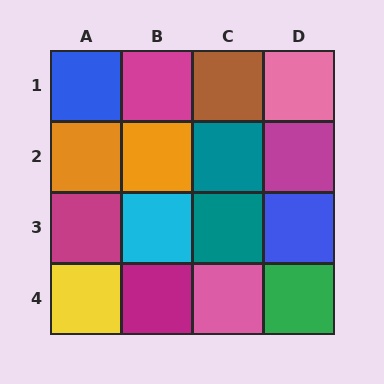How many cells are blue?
2 cells are blue.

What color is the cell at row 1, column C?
Brown.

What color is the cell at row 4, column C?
Pink.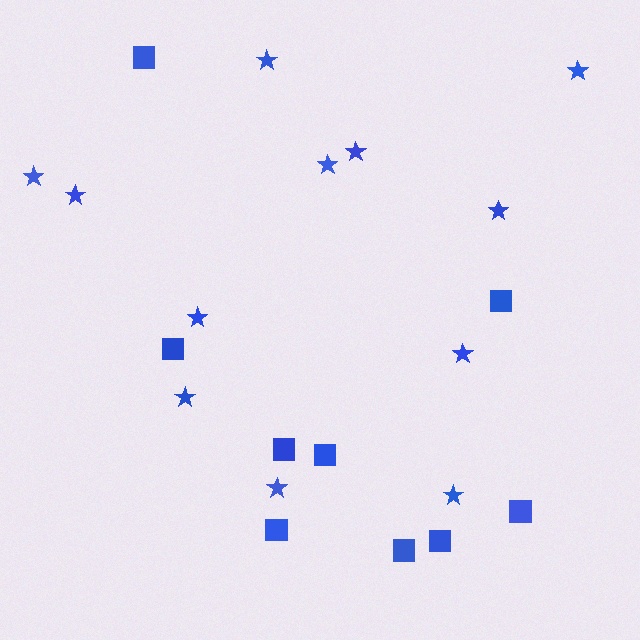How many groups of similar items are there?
There are 2 groups: one group of squares (9) and one group of stars (12).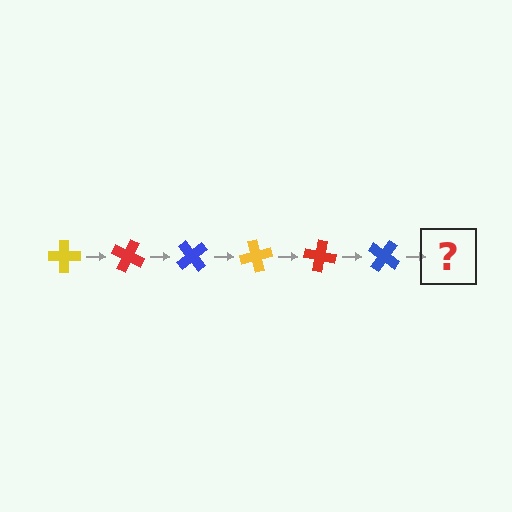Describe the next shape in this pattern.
It should be a yellow cross, rotated 150 degrees from the start.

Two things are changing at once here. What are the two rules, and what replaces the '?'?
The two rules are that it rotates 25 degrees each step and the color cycles through yellow, red, and blue. The '?' should be a yellow cross, rotated 150 degrees from the start.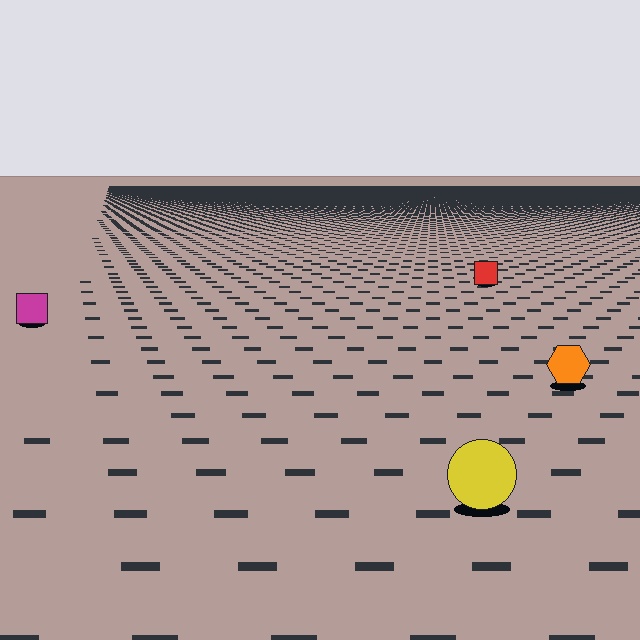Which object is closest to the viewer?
The yellow circle is closest. The texture marks near it are larger and more spread out.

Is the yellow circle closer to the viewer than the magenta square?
Yes. The yellow circle is closer — you can tell from the texture gradient: the ground texture is coarser near it.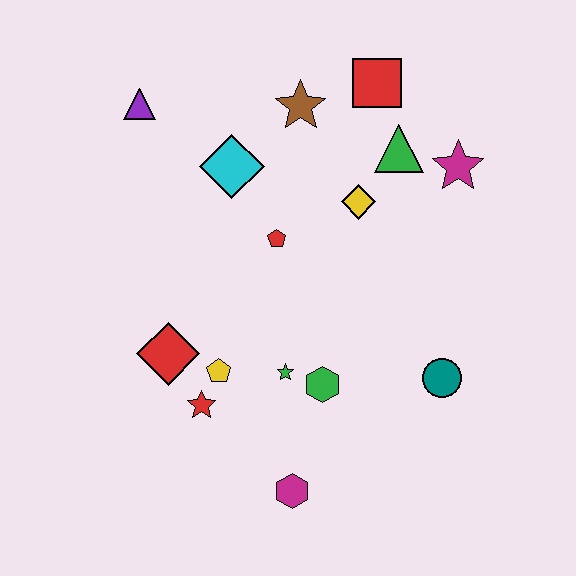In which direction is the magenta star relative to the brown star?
The magenta star is to the right of the brown star.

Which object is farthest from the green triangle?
The magenta hexagon is farthest from the green triangle.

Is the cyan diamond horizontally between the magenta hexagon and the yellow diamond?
No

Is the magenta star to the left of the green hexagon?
No